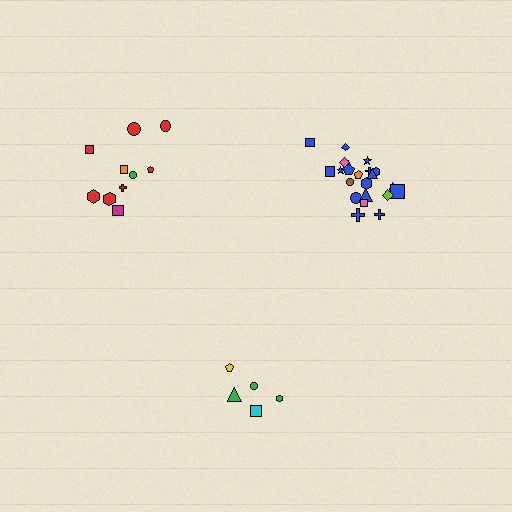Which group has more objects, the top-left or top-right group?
The top-right group.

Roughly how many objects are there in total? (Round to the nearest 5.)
Roughly 35 objects in total.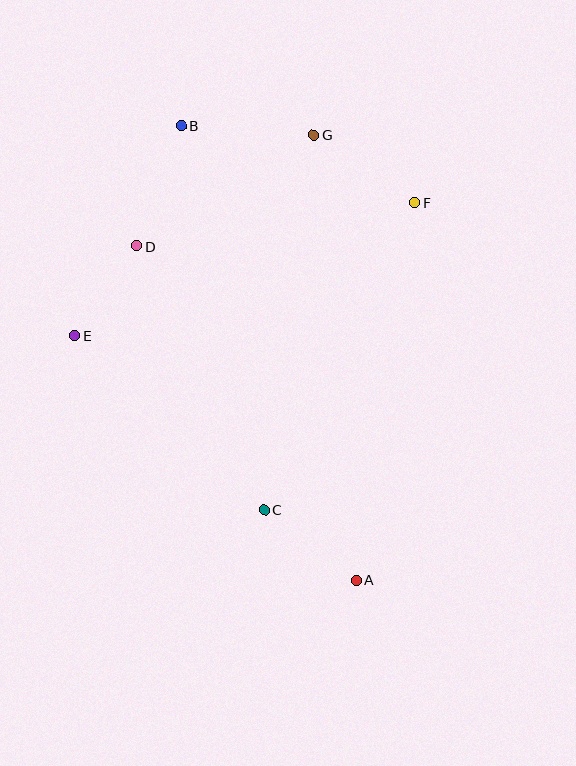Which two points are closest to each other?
Points D and E are closest to each other.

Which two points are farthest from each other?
Points A and B are farthest from each other.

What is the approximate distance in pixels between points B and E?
The distance between B and E is approximately 236 pixels.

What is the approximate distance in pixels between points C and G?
The distance between C and G is approximately 378 pixels.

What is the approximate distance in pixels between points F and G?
The distance between F and G is approximately 122 pixels.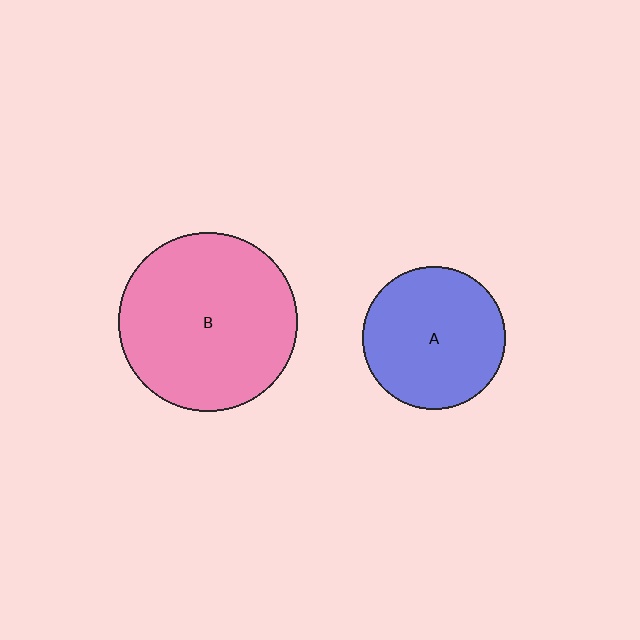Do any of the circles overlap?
No, none of the circles overlap.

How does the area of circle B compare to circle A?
Approximately 1.6 times.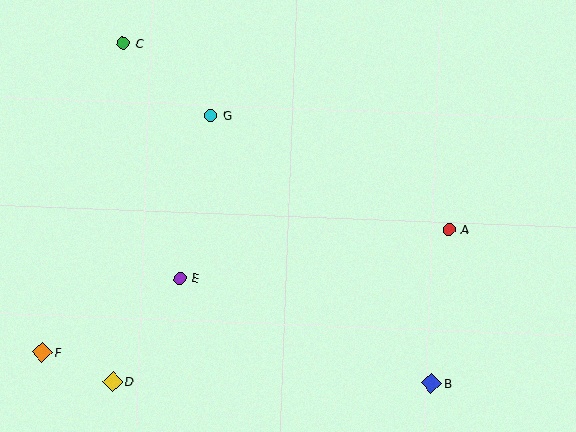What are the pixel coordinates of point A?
Point A is at (449, 230).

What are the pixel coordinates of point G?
Point G is at (211, 115).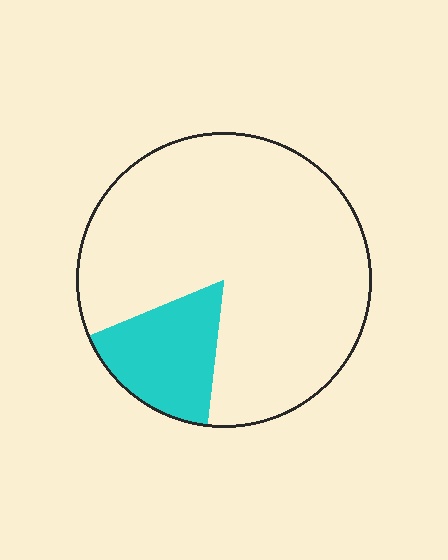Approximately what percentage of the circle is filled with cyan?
Approximately 15%.